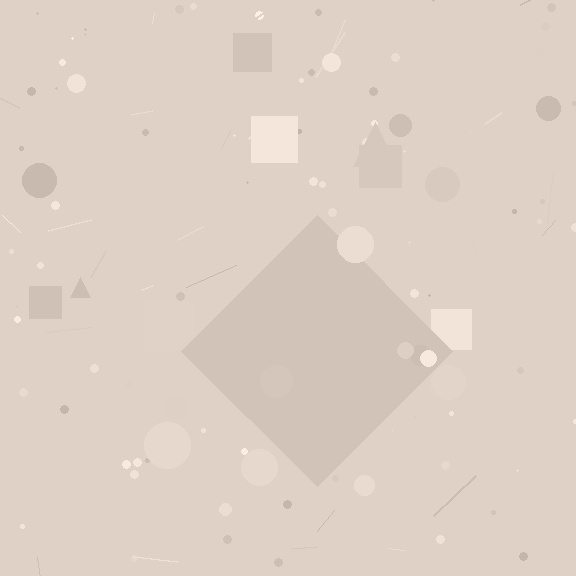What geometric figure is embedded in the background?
A diamond is embedded in the background.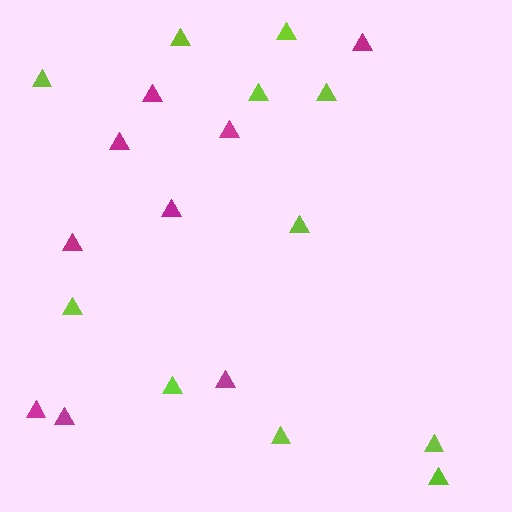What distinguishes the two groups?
There are 2 groups: one group of lime triangles (11) and one group of magenta triangles (9).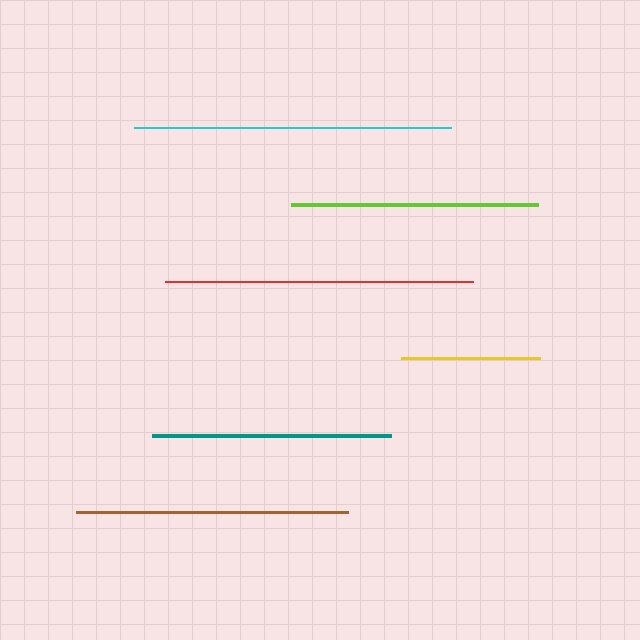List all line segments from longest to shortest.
From longest to shortest: cyan, red, brown, lime, teal, yellow.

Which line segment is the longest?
The cyan line is the longest at approximately 317 pixels.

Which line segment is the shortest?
The yellow line is the shortest at approximately 139 pixels.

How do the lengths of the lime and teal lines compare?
The lime and teal lines are approximately the same length.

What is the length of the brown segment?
The brown segment is approximately 272 pixels long.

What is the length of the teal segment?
The teal segment is approximately 239 pixels long.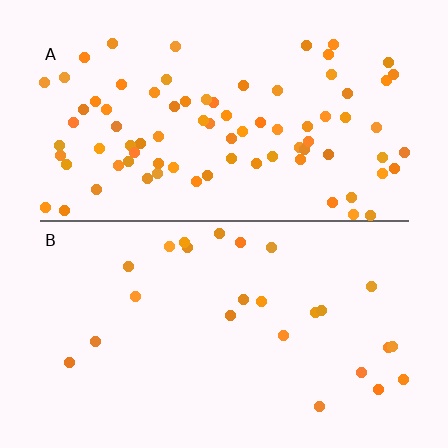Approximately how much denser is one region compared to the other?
Approximately 3.3× — region A over region B.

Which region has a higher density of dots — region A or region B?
A (the top).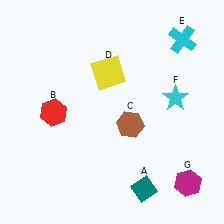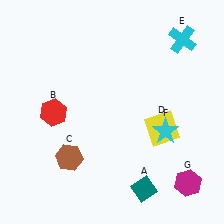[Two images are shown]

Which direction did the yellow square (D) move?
The yellow square (D) moved down.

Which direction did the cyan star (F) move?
The cyan star (F) moved down.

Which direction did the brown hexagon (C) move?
The brown hexagon (C) moved left.